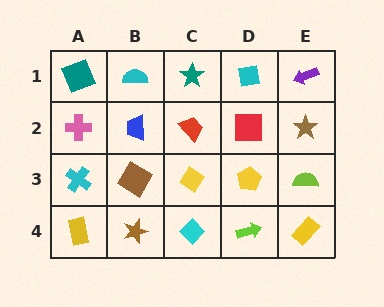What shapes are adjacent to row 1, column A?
A pink cross (row 2, column A), a cyan semicircle (row 1, column B).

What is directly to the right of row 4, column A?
A brown star.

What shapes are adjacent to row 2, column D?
A cyan square (row 1, column D), a yellow pentagon (row 3, column D), a red trapezoid (row 2, column C), a brown star (row 2, column E).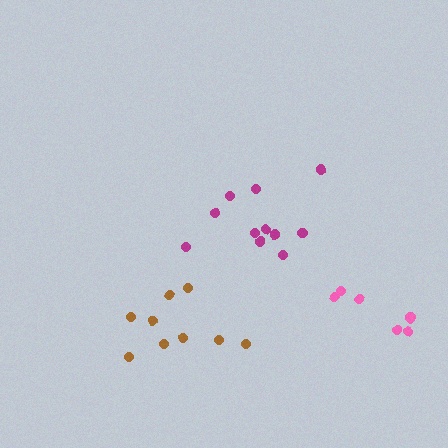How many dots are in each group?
Group 1: 11 dots, Group 2: 7 dots, Group 3: 9 dots (27 total).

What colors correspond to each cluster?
The clusters are colored: magenta, pink, brown.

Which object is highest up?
The magenta cluster is topmost.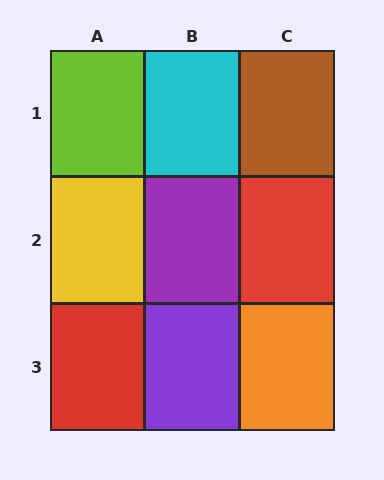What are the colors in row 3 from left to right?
Red, purple, orange.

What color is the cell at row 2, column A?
Yellow.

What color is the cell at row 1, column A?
Lime.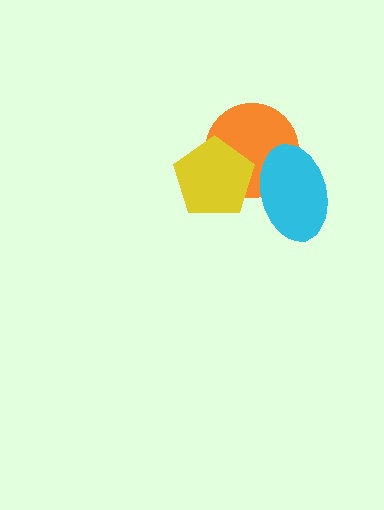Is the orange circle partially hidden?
Yes, it is partially covered by another shape.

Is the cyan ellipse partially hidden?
Yes, it is partially covered by another shape.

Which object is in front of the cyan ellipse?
The yellow pentagon is in front of the cyan ellipse.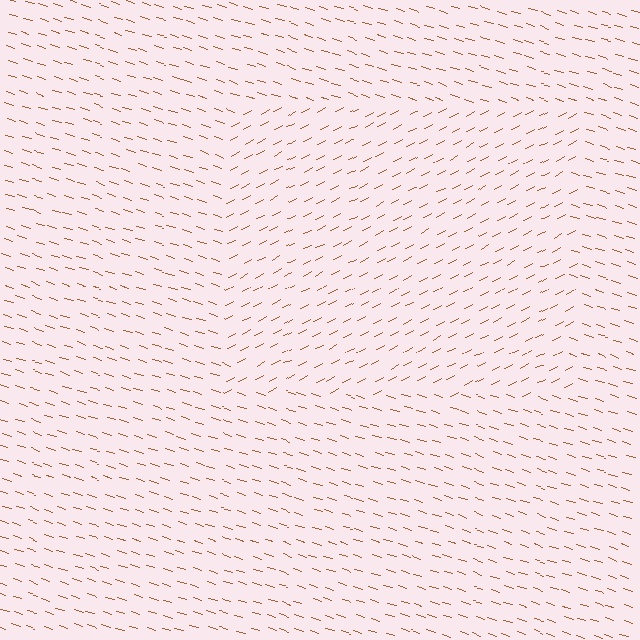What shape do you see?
I see a rectangle.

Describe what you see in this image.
The image is filled with small brown line segments. A rectangle region in the image has lines oriented differently from the surrounding lines, creating a visible texture boundary.